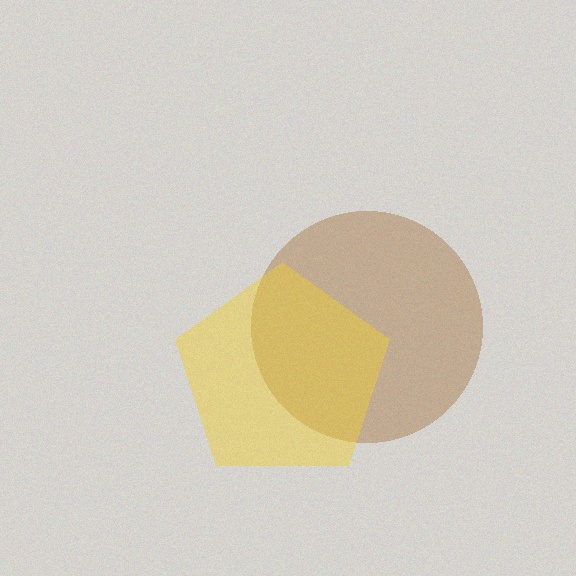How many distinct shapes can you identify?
There are 2 distinct shapes: a brown circle, a yellow pentagon.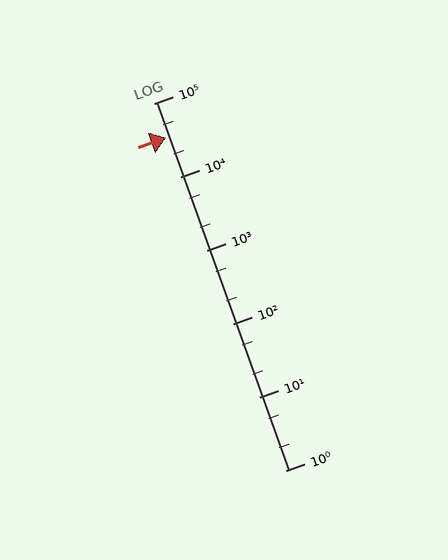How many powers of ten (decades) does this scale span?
The scale spans 5 decades, from 1 to 100000.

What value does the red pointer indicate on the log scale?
The pointer indicates approximately 34000.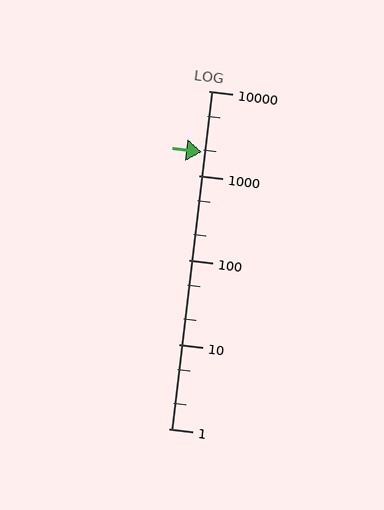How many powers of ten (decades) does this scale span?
The scale spans 4 decades, from 1 to 10000.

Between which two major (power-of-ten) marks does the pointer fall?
The pointer is between 1000 and 10000.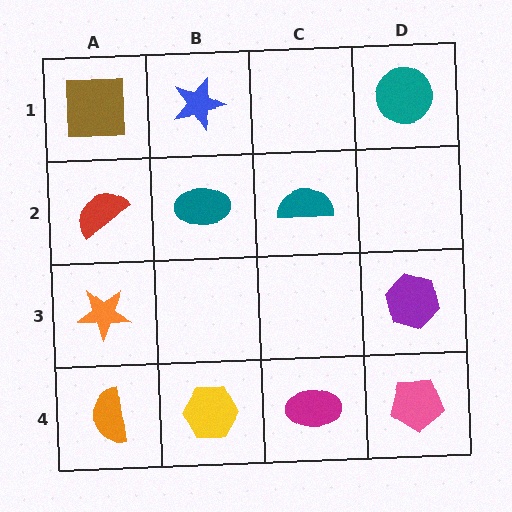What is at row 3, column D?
A purple hexagon.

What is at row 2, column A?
A red semicircle.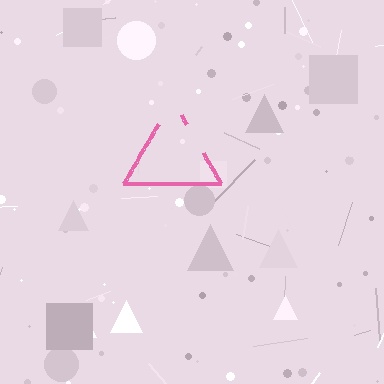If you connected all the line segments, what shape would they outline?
They would outline a triangle.